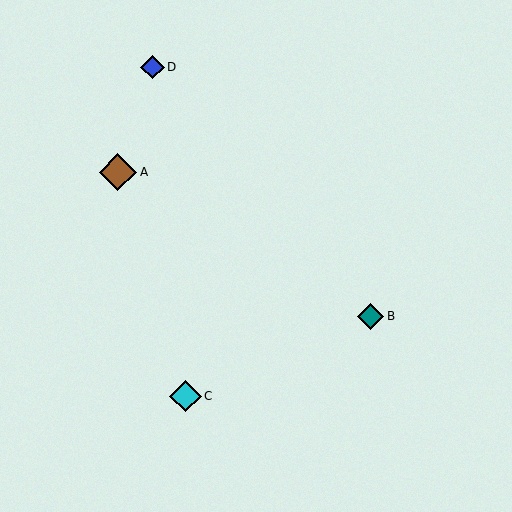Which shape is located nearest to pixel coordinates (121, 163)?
The brown diamond (labeled A) at (118, 172) is nearest to that location.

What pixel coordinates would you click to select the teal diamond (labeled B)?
Click at (371, 316) to select the teal diamond B.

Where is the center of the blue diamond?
The center of the blue diamond is at (153, 67).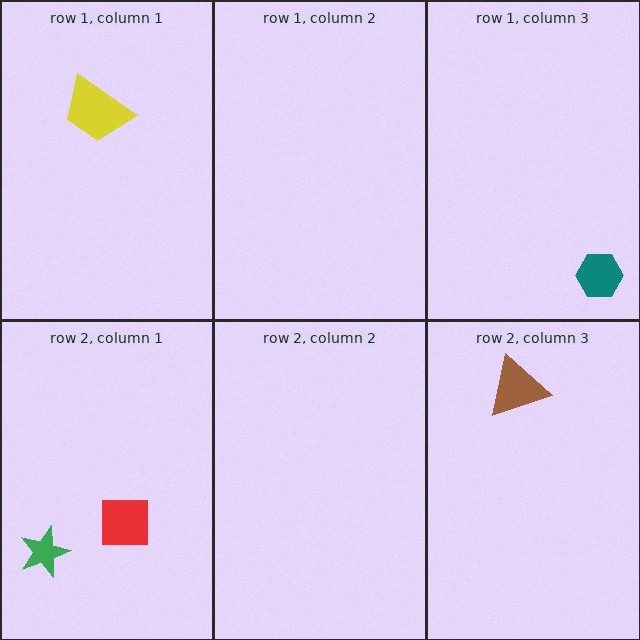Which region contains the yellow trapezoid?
The row 1, column 1 region.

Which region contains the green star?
The row 2, column 1 region.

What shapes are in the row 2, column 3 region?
The brown triangle.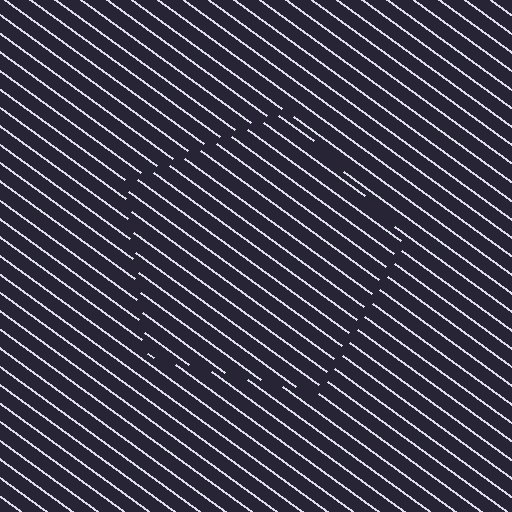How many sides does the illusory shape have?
5 sides — the line-ends trace a pentagon.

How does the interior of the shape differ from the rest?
The interior of the shape contains the same grating, shifted by half a period — the contour is defined by the phase discontinuity where line-ends from the inner and outer gratings abut.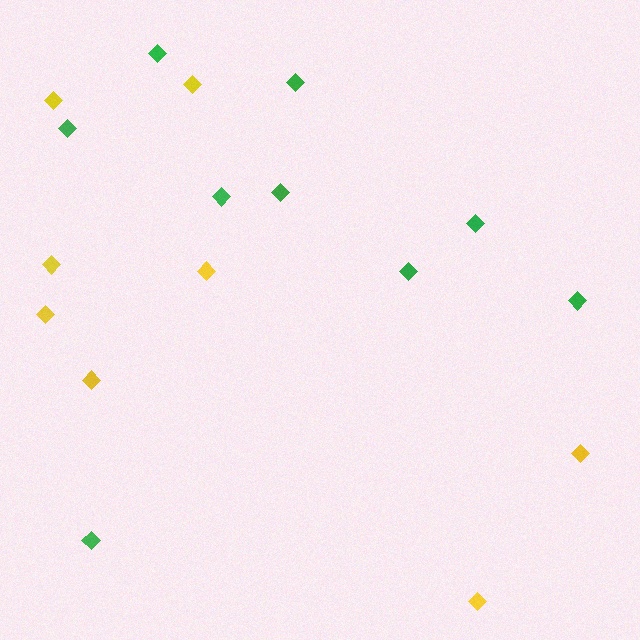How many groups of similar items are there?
There are 2 groups: one group of yellow diamonds (8) and one group of green diamonds (9).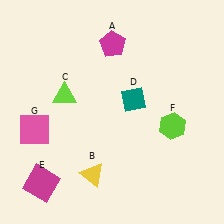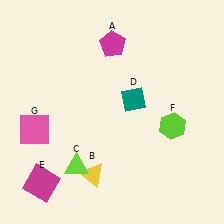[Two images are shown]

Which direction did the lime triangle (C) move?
The lime triangle (C) moved down.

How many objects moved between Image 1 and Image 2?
1 object moved between the two images.